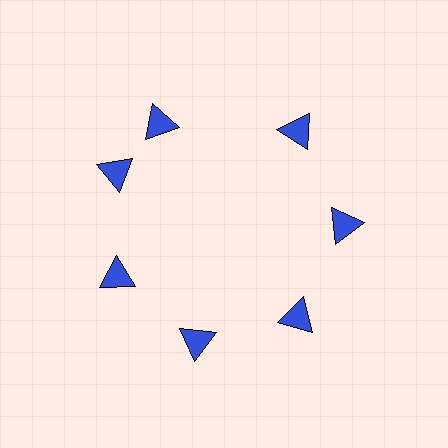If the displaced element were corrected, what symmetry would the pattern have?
It would have 7-fold rotational symmetry — the pattern would map onto itself every 51 degrees.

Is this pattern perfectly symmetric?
No. The 7 blue triangles are arranged in a ring, but one element near the 12 o'clock position is rotated out of alignment along the ring, breaking the 7-fold rotational symmetry.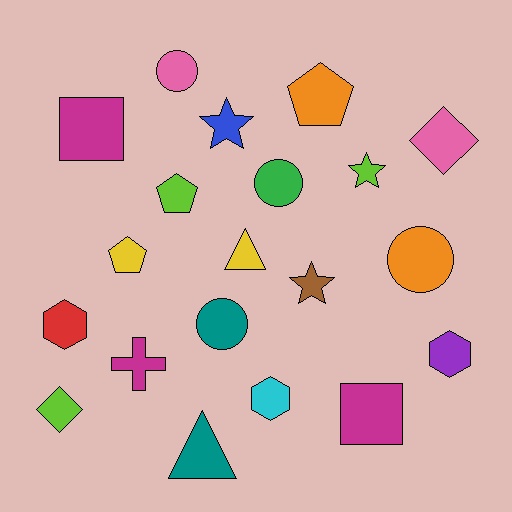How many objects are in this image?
There are 20 objects.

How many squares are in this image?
There are 2 squares.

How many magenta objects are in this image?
There are 3 magenta objects.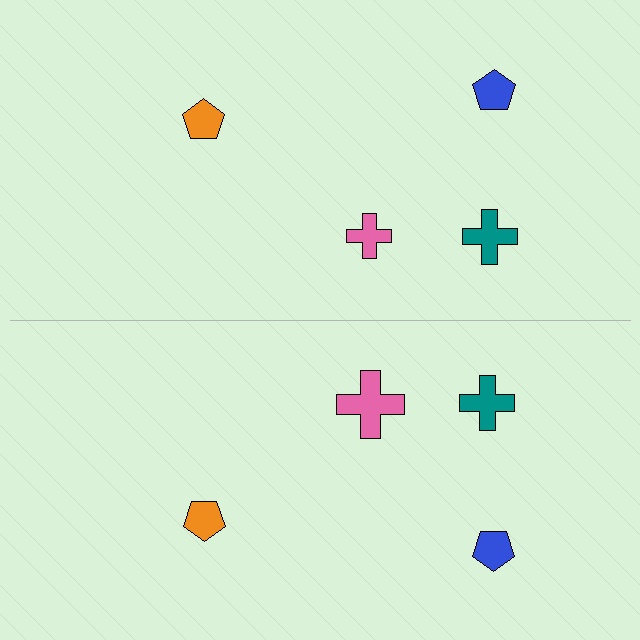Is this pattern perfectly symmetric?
No, the pattern is not perfectly symmetric. The pink cross on the bottom side has a different size than its mirror counterpart.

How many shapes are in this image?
There are 8 shapes in this image.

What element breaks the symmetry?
The pink cross on the bottom side has a different size than its mirror counterpart.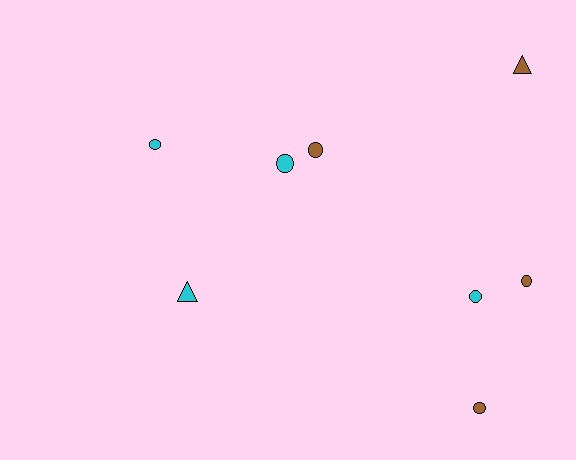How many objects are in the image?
There are 8 objects.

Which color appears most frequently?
Brown, with 4 objects.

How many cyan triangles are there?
There is 1 cyan triangle.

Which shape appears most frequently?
Circle, with 6 objects.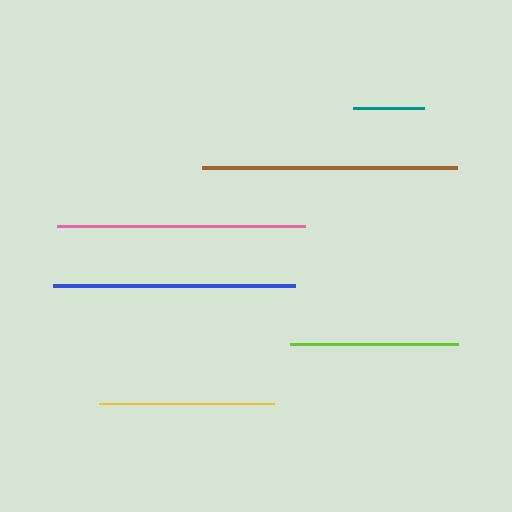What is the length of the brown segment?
The brown segment is approximately 255 pixels long.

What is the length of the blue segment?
The blue segment is approximately 242 pixels long.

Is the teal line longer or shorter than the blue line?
The blue line is longer than the teal line.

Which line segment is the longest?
The brown line is the longest at approximately 255 pixels.